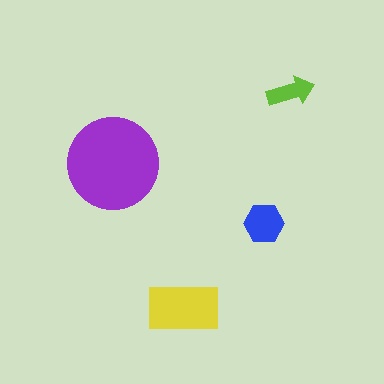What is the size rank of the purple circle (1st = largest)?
1st.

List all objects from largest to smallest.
The purple circle, the yellow rectangle, the blue hexagon, the lime arrow.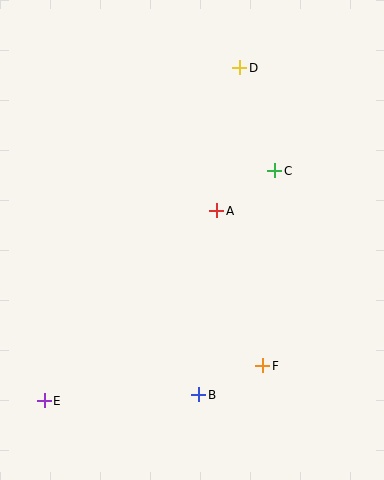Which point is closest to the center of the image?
Point A at (216, 211) is closest to the center.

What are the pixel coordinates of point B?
Point B is at (199, 395).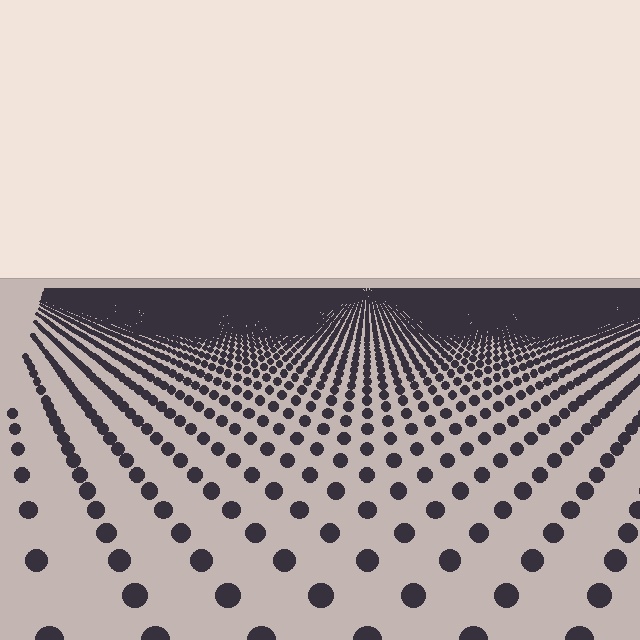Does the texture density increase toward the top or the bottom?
Density increases toward the top.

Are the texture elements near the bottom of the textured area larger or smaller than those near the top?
Larger. Near the bottom, elements are closer to the viewer and appear at a bigger on-screen size.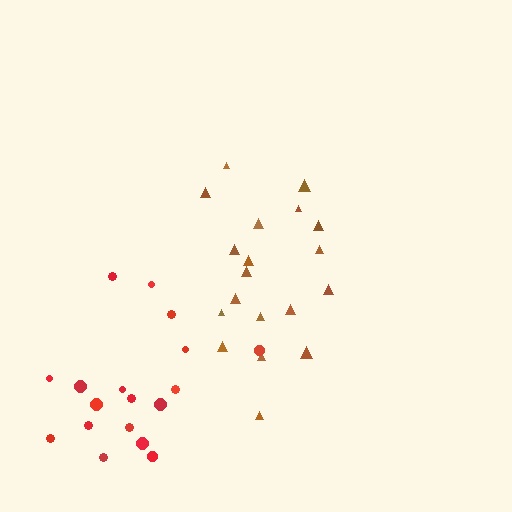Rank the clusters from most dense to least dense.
red, brown.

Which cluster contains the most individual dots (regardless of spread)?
Brown (19).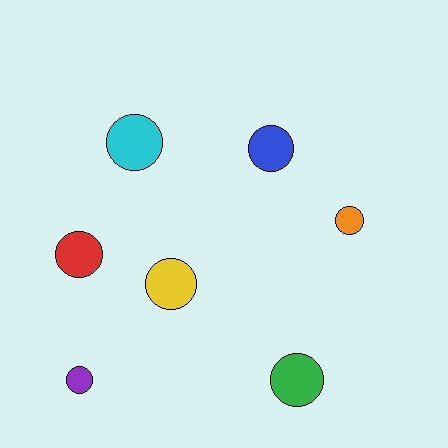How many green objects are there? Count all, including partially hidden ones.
There is 1 green object.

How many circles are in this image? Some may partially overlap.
There are 7 circles.